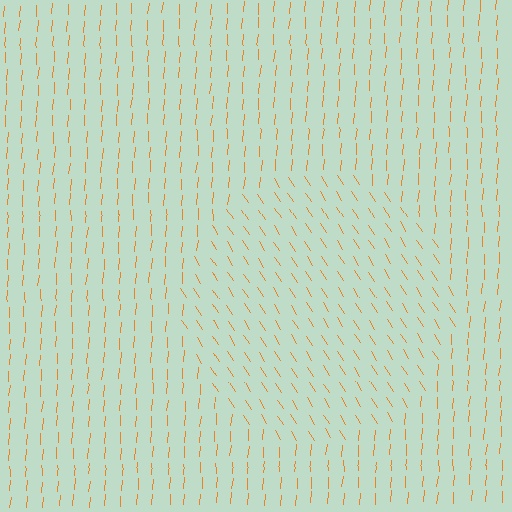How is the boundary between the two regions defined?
The boundary is defined purely by a change in line orientation (approximately 37 degrees difference). All lines are the same color and thickness.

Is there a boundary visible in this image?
Yes, there is a texture boundary formed by a change in line orientation.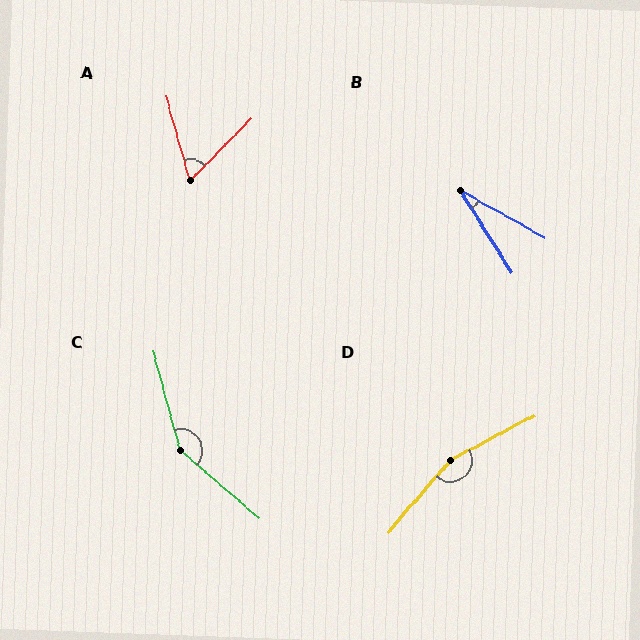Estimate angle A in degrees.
Approximately 60 degrees.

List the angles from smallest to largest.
B (28°), A (60°), C (146°), D (159°).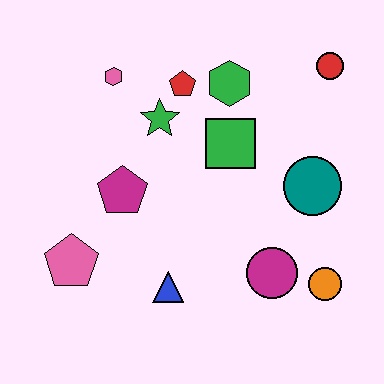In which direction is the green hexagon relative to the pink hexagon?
The green hexagon is to the right of the pink hexagon.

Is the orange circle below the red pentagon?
Yes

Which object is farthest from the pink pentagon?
The red circle is farthest from the pink pentagon.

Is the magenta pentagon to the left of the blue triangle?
Yes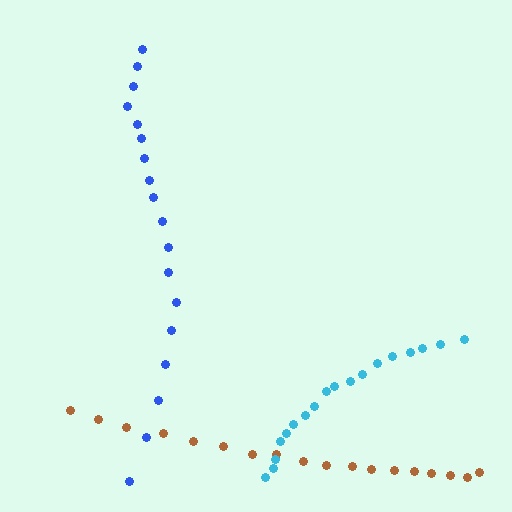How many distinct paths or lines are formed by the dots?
There are 3 distinct paths.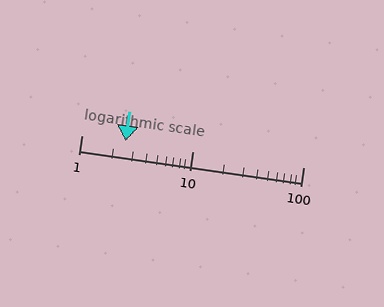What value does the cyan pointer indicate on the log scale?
The pointer indicates approximately 2.5.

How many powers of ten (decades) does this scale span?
The scale spans 2 decades, from 1 to 100.